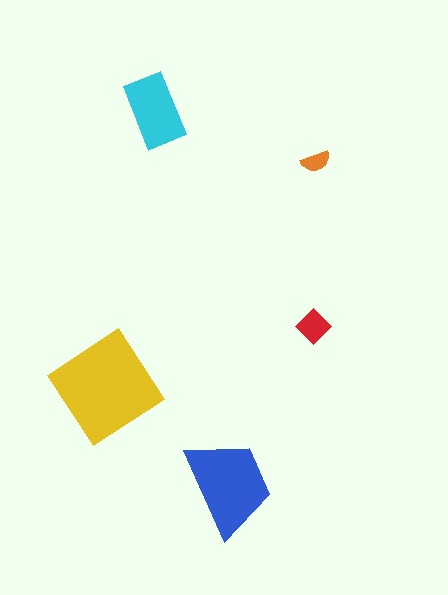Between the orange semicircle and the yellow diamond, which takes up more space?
The yellow diamond.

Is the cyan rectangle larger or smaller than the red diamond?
Larger.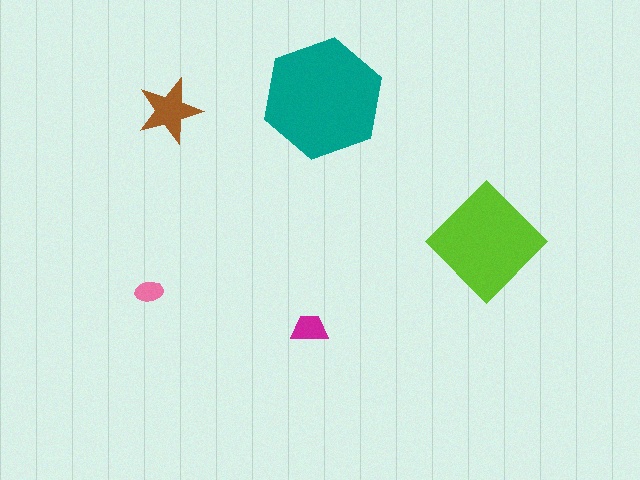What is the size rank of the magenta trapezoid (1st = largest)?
4th.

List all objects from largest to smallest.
The teal hexagon, the lime diamond, the brown star, the magenta trapezoid, the pink ellipse.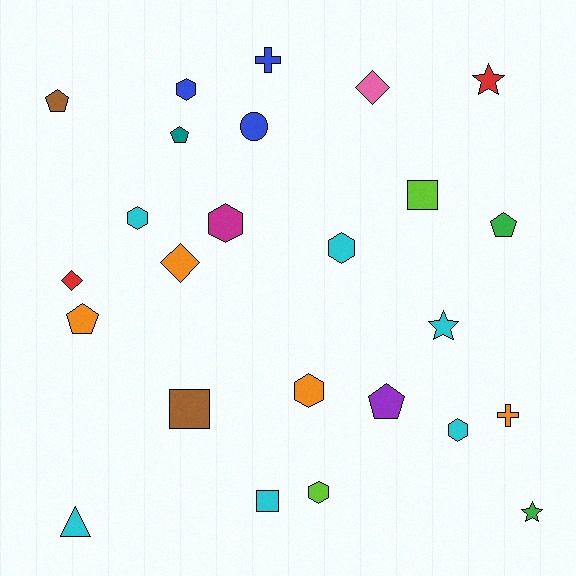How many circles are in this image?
There is 1 circle.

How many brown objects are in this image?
There are 2 brown objects.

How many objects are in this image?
There are 25 objects.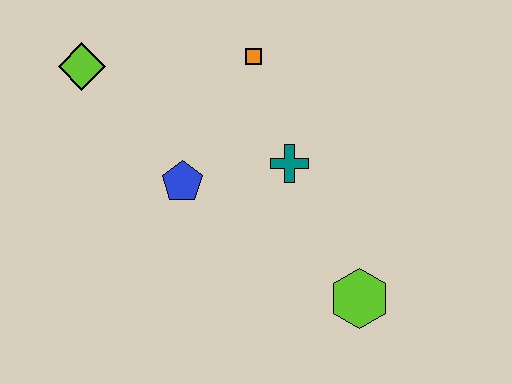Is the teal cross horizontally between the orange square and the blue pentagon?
No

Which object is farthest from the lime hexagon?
The lime diamond is farthest from the lime hexagon.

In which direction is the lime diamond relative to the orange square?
The lime diamond is to the left of the orange square.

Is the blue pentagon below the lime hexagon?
No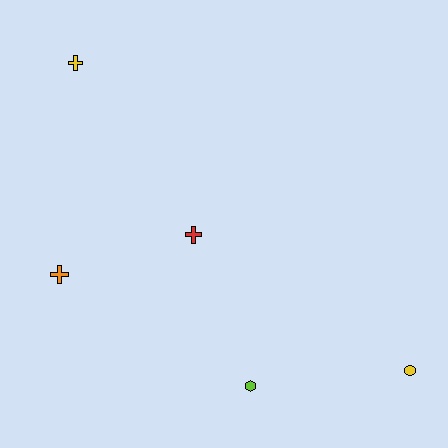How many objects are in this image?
There are 5 objects.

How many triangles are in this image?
There are no triangles.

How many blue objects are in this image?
There are no blue objects.